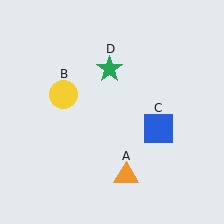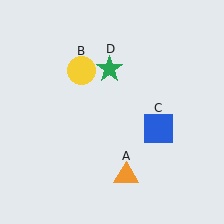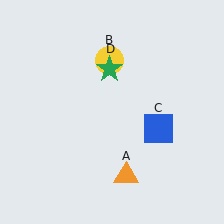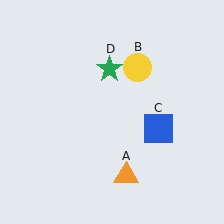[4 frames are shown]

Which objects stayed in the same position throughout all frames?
Orange triangle (object A) and blue square (object C) and green star (object D) remained stationary.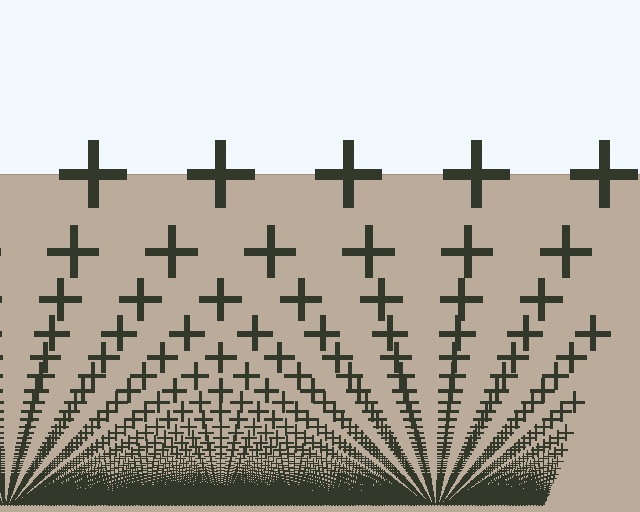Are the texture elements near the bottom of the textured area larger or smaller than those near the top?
Smaller. The gradient is inverted — elements near the bottom are smaller and denser.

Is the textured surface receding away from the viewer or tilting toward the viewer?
The surface appears to tilt toward the viewer. Texture elements get larger and sparser toward the top.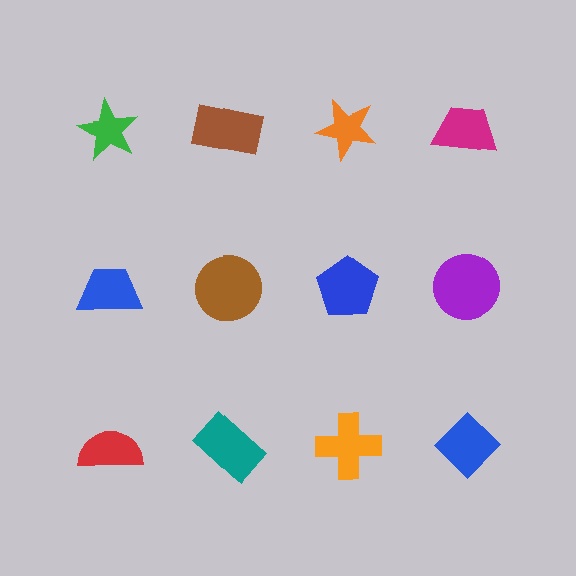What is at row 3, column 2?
A teal rectangle.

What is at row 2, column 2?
A brown circle.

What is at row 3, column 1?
A red semicircle.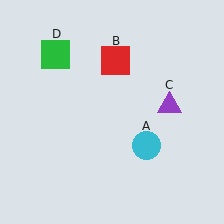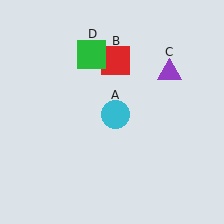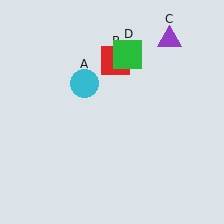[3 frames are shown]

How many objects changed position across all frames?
3 objects changed position: cyan circle (object A), purple triangle (object C), green square (object D).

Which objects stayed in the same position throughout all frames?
Red square (object B) remained stationary.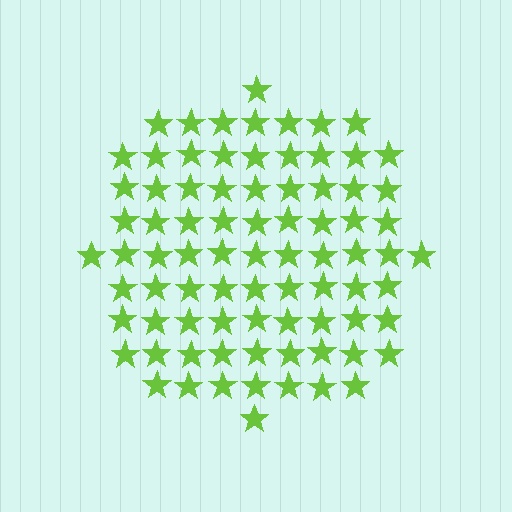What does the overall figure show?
The overall figure shows a circle.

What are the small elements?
The small elements are stars.